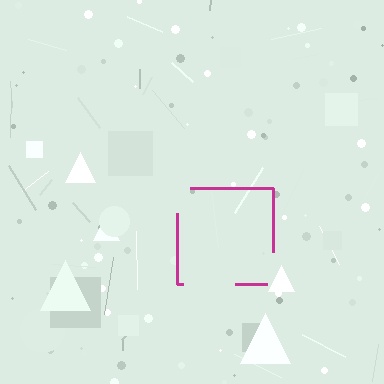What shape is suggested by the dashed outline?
The dashed outline suggests a square.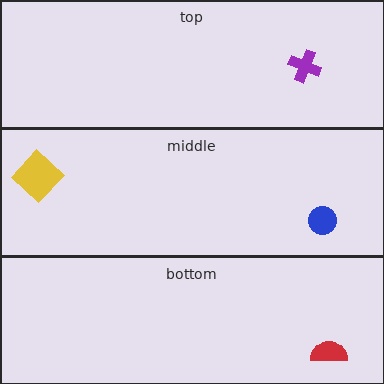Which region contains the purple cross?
The top region.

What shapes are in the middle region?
The yellow diamond, the blue circle.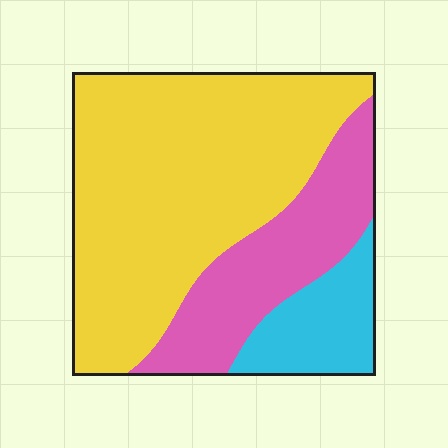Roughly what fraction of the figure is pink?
Pink takes up between a sixth and a third of the figure.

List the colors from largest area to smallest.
From largest to smallest: yellow, pink, cyan.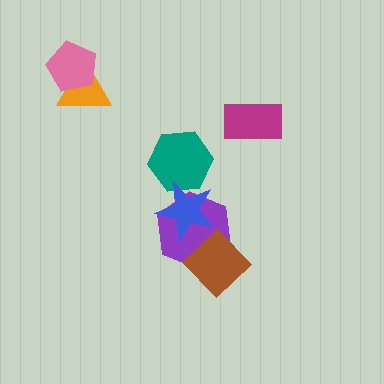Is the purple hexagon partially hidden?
Yes, it is partially covered by another shape.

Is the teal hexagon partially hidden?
Yes, it is partially covered by another shape.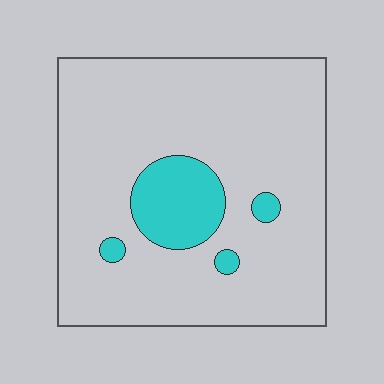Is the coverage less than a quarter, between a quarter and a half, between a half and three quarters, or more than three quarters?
Less than a quarter.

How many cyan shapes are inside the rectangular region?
4.